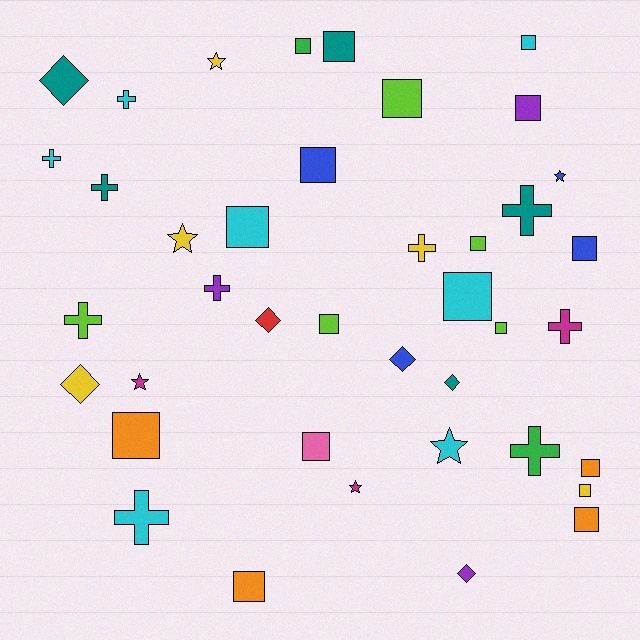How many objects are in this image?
There are 40 objects.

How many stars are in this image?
There are 6 stars.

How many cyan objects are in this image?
There are 7 cyan objects.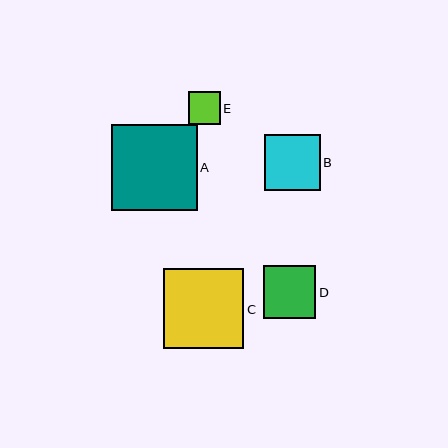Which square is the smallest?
Square E is the smallest with a size of approximately 32 pixels.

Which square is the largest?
Square A is the largest with a size of approximately 86 pixels.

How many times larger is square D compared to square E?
Square D is approximately 1.6 times the size of square E.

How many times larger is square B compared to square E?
Square B is approximately 1.7 times the size of square E.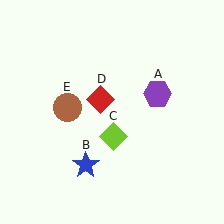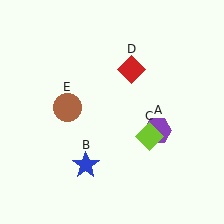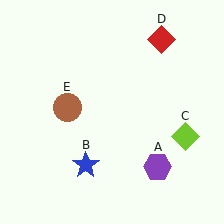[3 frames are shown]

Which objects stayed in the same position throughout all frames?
Blue star (object B) and brown circle (object E) remained stationary.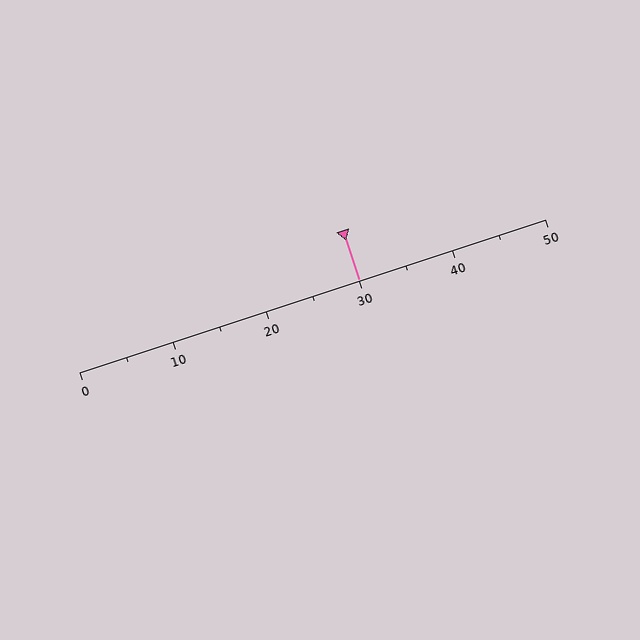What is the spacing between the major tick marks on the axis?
The major ticks are spaced 10 apart.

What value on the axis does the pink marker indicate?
The marker indicates approximately 30.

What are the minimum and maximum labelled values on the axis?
The axis runs from 0 to 50.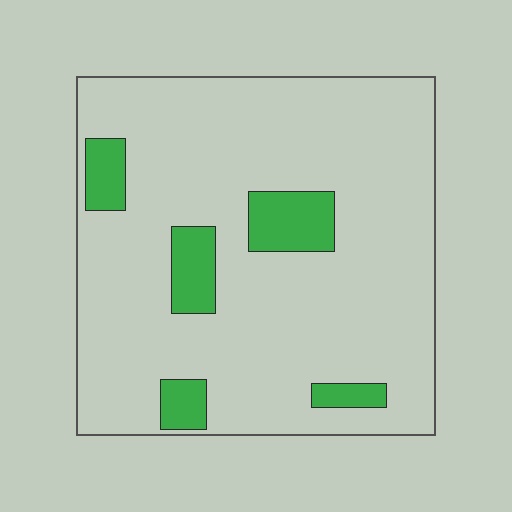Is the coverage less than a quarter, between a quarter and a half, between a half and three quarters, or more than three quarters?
Less than a quarter.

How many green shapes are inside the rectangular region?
5.